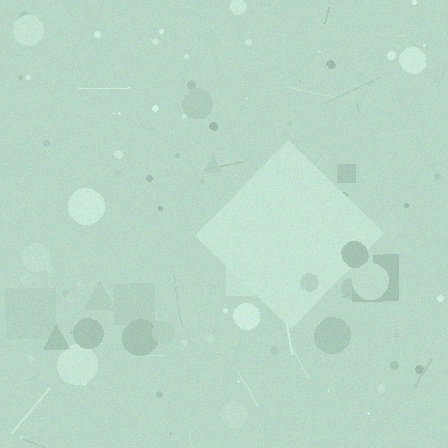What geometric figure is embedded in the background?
A diamond is embedded in the background.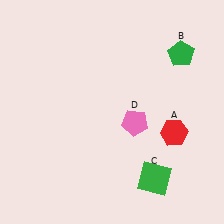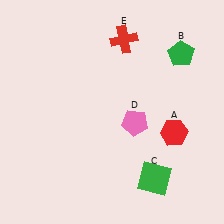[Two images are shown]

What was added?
A red cross (E) was added in Image 2.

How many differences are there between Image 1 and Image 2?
There is 1 difference between the two images.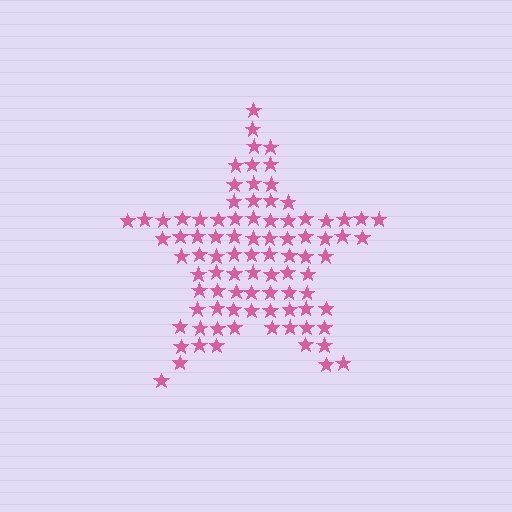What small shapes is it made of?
It is made of small stars.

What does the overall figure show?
The overall figure shows a star.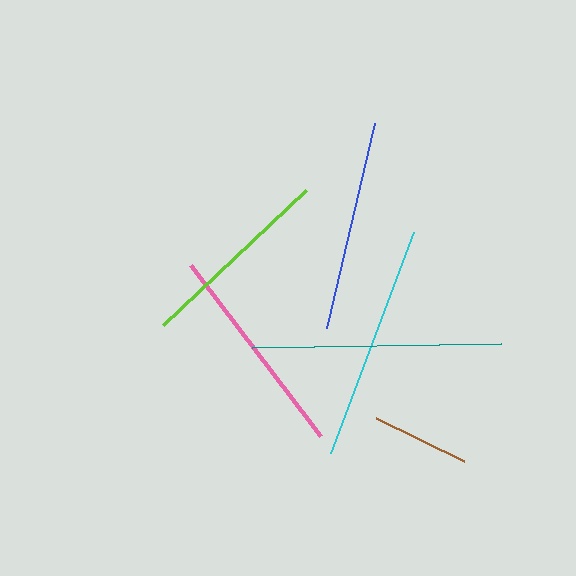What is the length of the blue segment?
The blue segment is approximately 211 pixels long.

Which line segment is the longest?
The teal line is the longest at approximately 249 pixels.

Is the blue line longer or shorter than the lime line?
The blue line is longer than the lime line.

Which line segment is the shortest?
The brown line is the shortest at approximately 98 pixels.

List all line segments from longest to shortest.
From longest to shortest: teal, cyan, pink, blue, lime, brown.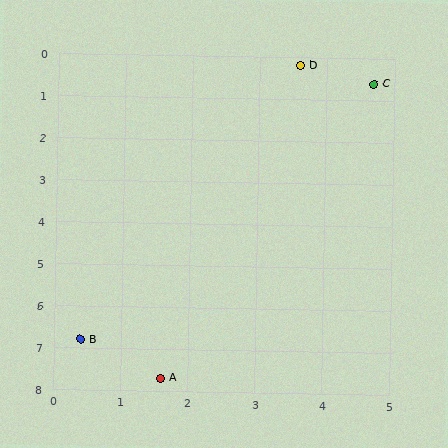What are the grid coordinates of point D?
Point D is at approximately (3.6, 0.2).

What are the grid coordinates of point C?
Point C is at approximately (4.7, 0.6).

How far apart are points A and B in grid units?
Points A and B are about 1.5 grid units apart.